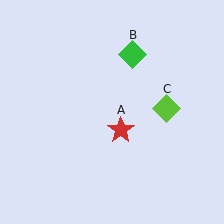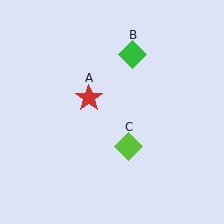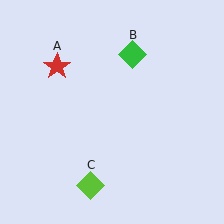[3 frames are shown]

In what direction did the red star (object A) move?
The red star (object A) moved up and to the left.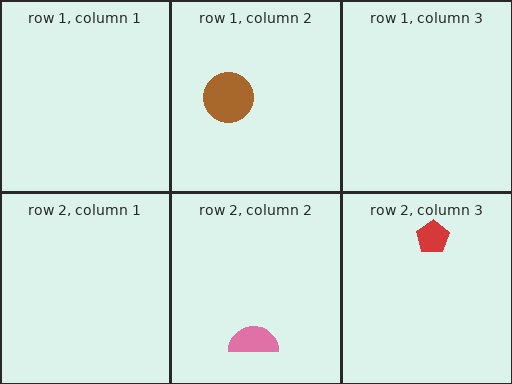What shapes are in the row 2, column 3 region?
The red pentagon.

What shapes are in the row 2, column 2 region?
The pink semicircle.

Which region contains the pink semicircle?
The row 2, column 2 region.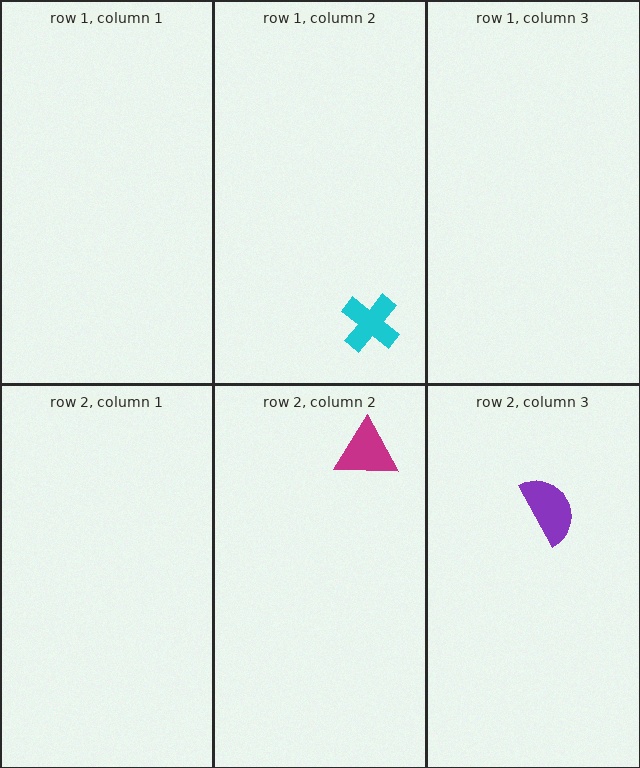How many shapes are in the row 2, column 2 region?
1.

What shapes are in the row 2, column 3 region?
The purple semicircle.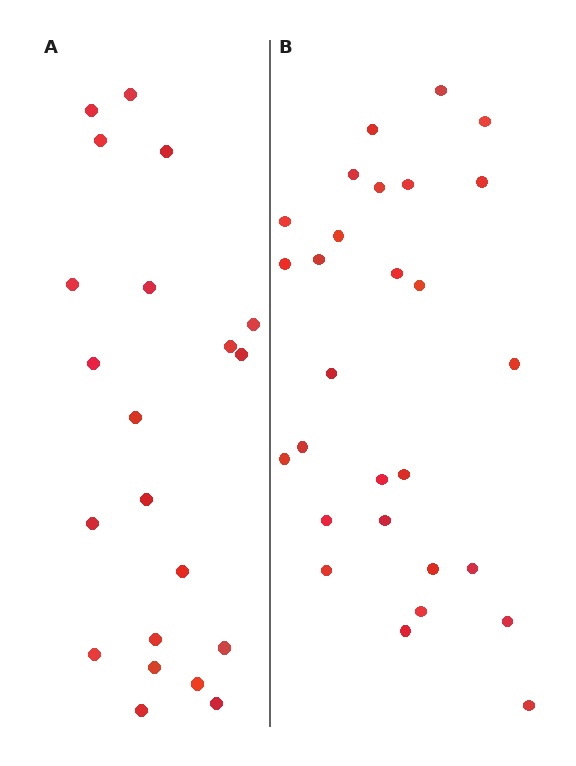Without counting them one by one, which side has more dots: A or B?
Region B (the right region) has more dots.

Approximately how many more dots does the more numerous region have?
Region B has roughly 8 or so more dots than region A.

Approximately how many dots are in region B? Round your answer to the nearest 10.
About 30 dots. (The exact count is 28, which rounds to 30.)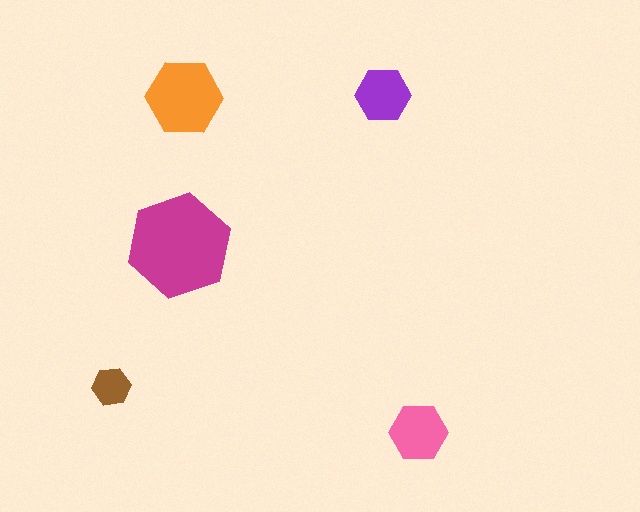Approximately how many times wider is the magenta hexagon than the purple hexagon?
About 2 times wider.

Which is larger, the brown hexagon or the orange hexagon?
The orange one.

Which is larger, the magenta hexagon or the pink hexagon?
The magenta one.